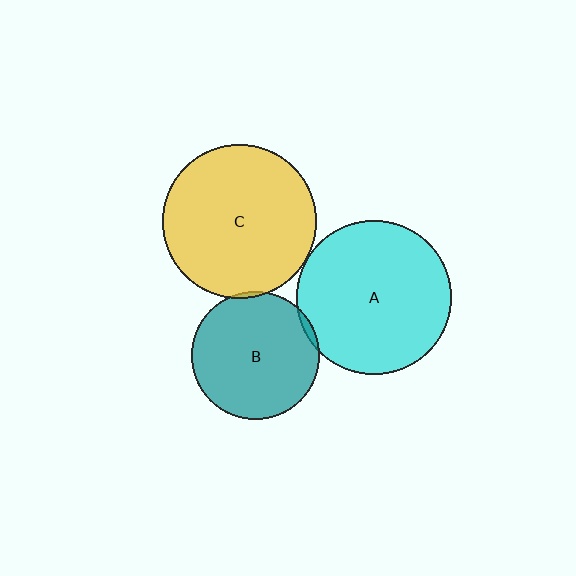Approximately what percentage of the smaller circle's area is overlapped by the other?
Approximately 5%.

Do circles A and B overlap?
Yes.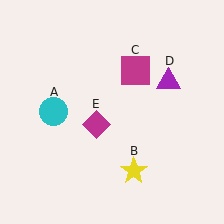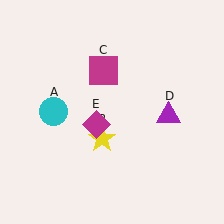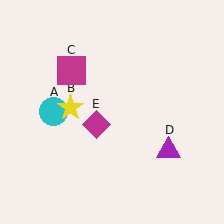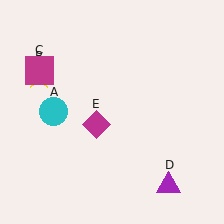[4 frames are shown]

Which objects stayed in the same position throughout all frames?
Cyan circle (object A) and magenta diamond (object E) remained stationary.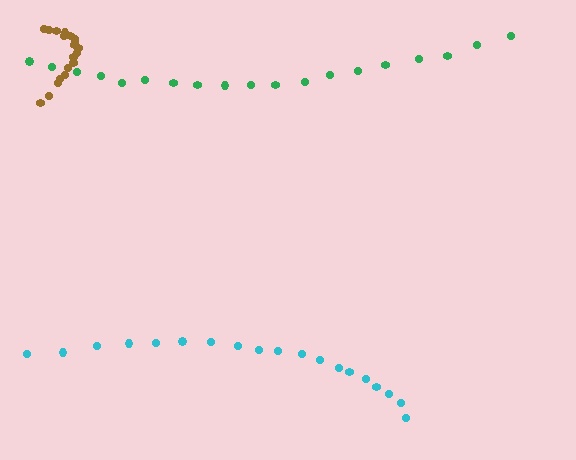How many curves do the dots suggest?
There are 3 distinct paths.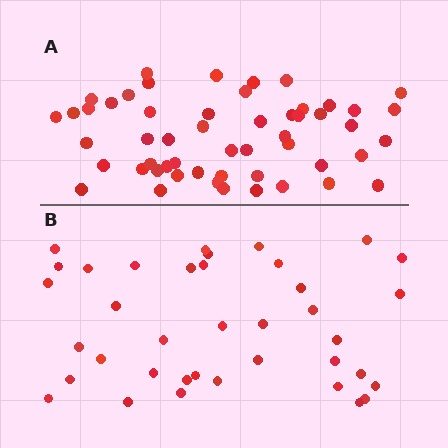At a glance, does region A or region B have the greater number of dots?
Region A (the top region) has more dots.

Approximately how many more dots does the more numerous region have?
Region A has approximately 15 more dots than region B.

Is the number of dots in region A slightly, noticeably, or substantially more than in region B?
Region A has noticeably more, but not dramatically so. The ratio is roughly 1.4 to 1.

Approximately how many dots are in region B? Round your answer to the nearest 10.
About 40 dots. (The exact count is 38, which rounds to 40.)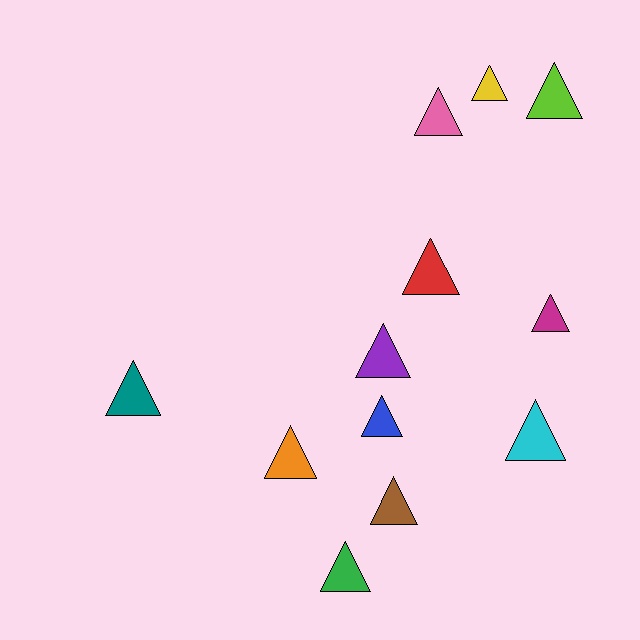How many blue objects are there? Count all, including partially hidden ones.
There is 1 blue object.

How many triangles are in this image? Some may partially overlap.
There are 12 triangles.